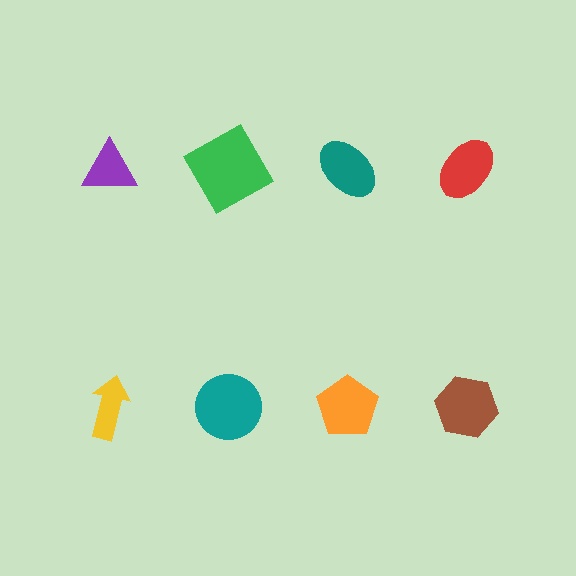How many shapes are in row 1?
4 shapes.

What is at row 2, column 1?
A yellow arrow.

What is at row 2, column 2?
A teal circle.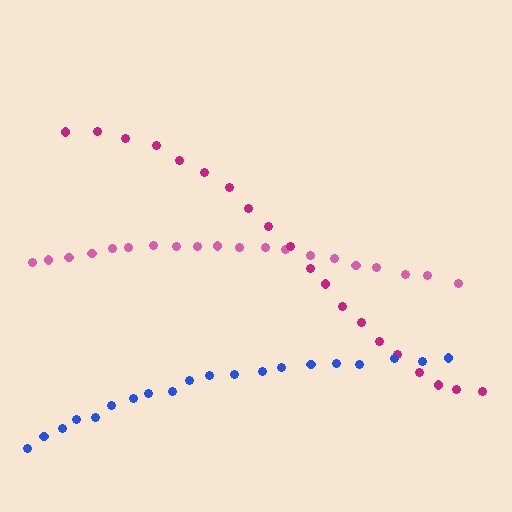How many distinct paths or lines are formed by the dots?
There are 3 distinct paths.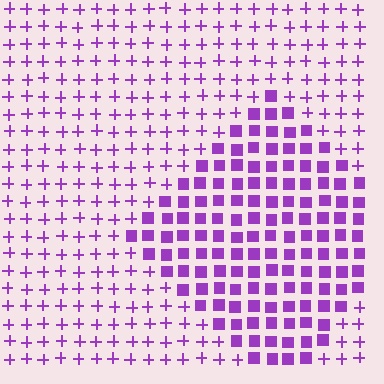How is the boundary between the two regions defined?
The boundary is defined by a change in element shape: squares inside vs. plus signs outside. All elements share the same color and spacing.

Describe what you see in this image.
The image is filled with small purple elements arranged in a uniform grid. A diamond-shaped region contains squares, while the surrounding area contains plus signs. The boundary is defined purely by the change in element shape.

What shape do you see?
I see a diamond.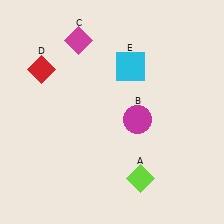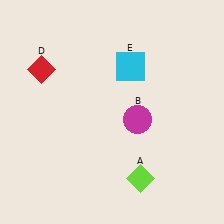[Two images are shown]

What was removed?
The magenta diamond (C) was removed in Image 2.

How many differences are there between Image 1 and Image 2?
There is 1 difference between the two images.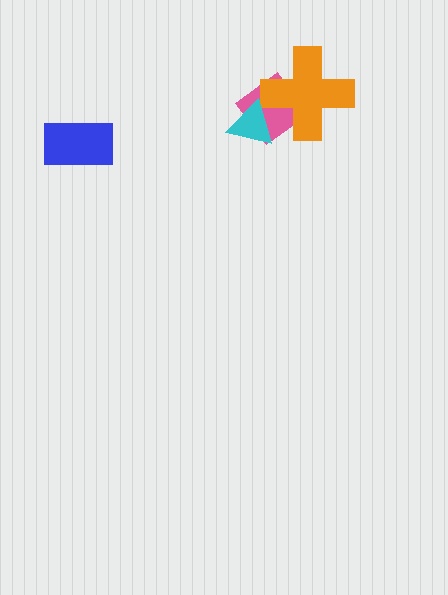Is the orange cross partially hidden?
Yes, it is partially covered by another shape.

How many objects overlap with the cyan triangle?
2 objects overlap with the cyan triangle.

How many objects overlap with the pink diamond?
2 objects overlap with the pink diamond.